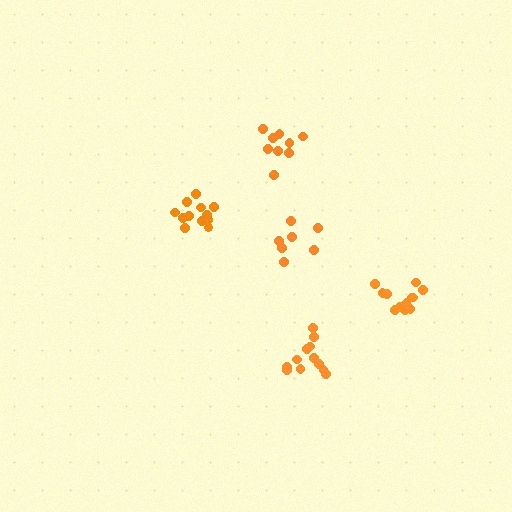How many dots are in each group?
Group 1: 12 dots, Group 2: 12 dots, Group 3: 9 dots, Group 4: 7 dots, Group 5: 12 dots (52 total).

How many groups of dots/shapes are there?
There are 5 groups.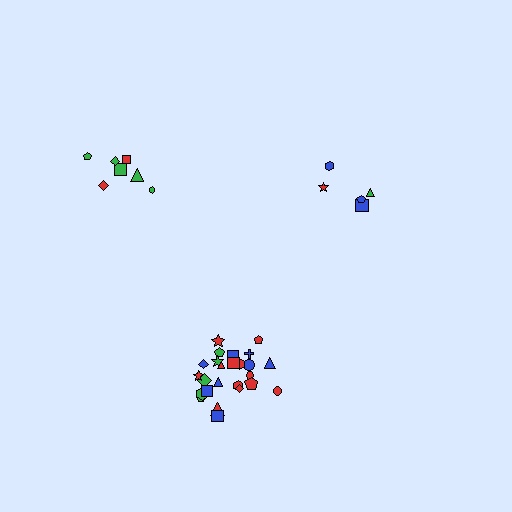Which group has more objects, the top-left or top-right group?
The top-left group.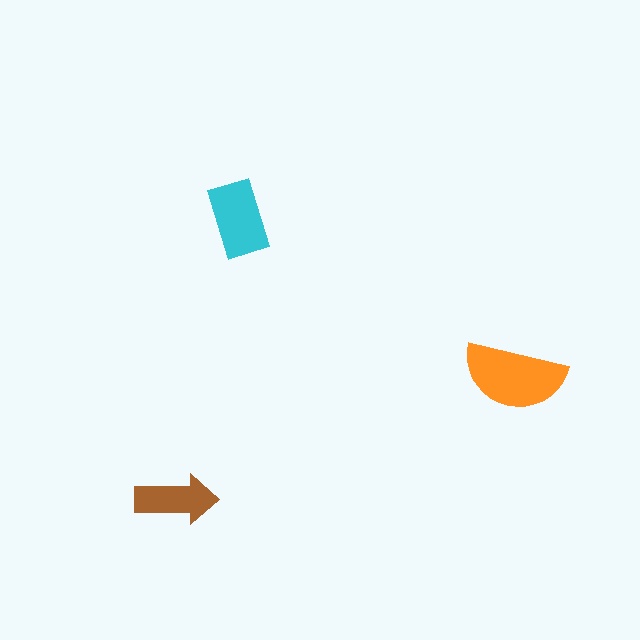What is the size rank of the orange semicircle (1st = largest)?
1st.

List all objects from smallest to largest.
The brown arrow, the cyan rectangle, the orange semicircle.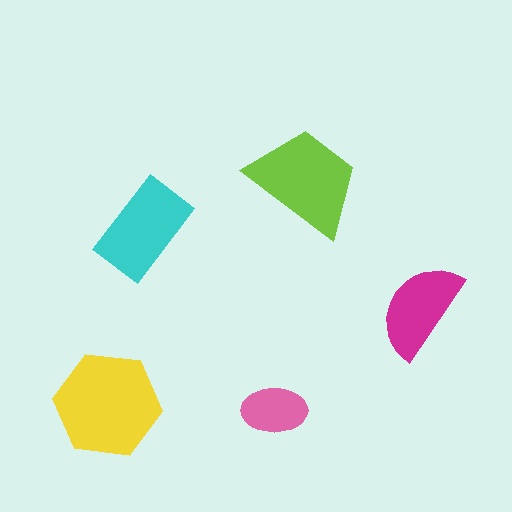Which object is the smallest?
The pink ellipse.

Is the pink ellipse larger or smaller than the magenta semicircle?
Smaller.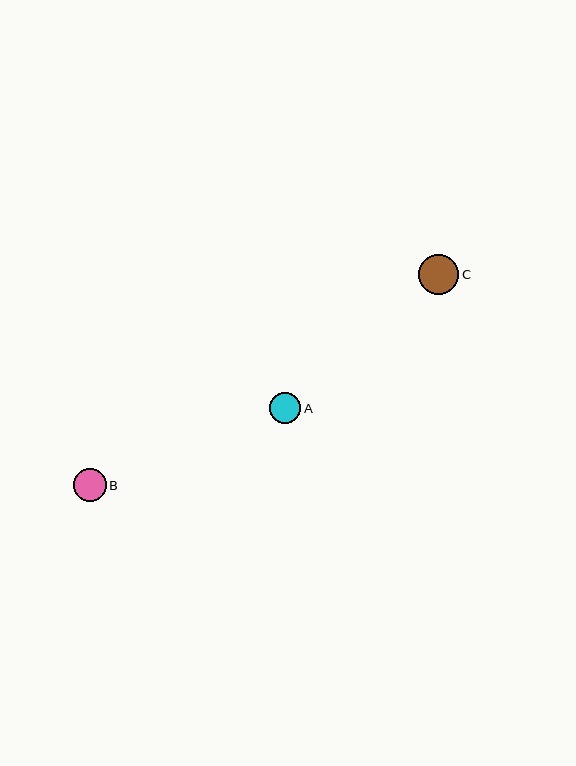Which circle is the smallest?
Circle A is the smallest with a size of approximately 31 pixels.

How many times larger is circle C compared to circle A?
Circle C is approximately 1.3 times the size of circle A.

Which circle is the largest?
Circle C is the largest with a size of approximately 40 pixels.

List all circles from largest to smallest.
From largest to smallest: C, B, A.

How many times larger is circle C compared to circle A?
Circle C is approximately 1.3 times the size of circle A.